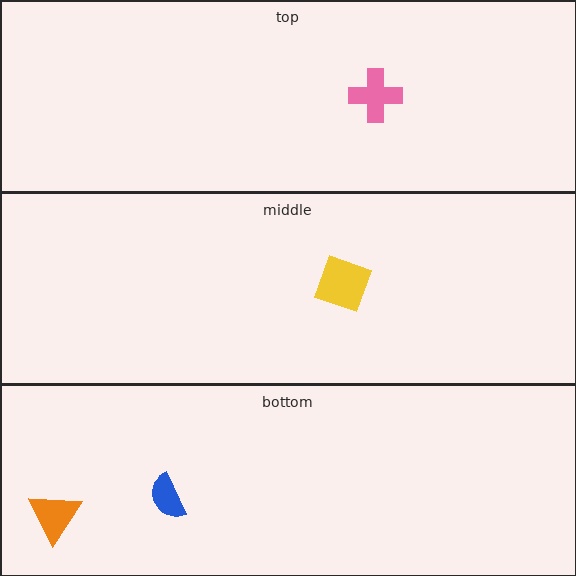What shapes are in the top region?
The pink cross.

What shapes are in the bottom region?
The orange triangle, the blue semicircle.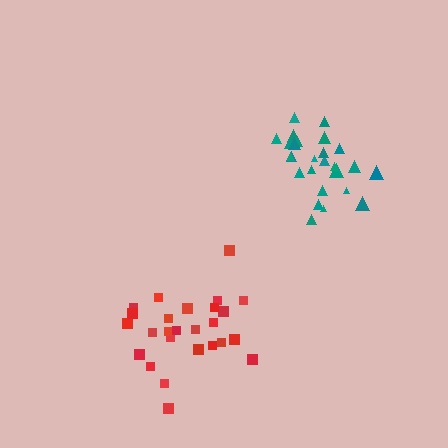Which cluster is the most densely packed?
Teal.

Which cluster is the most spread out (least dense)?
Red.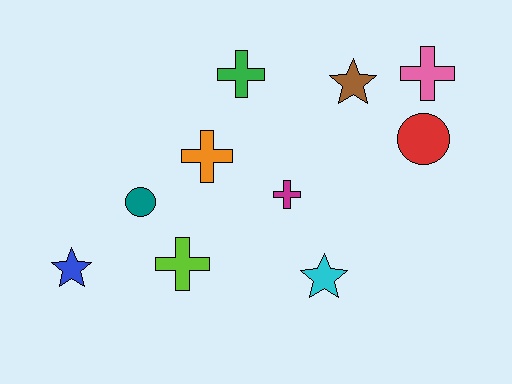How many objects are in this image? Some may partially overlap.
There are 10 objects.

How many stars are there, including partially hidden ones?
There are 3 stars.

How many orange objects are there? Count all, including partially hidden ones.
There is 1 orange object.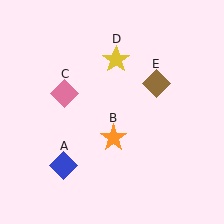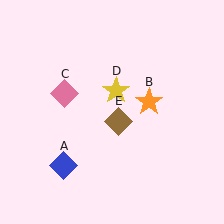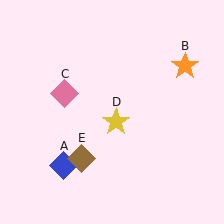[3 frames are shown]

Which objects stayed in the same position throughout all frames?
Blue diamond (object A) and pink diamond (object C) remained stationary.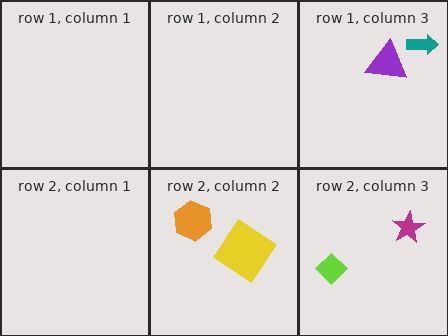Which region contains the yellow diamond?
The row 2, column 2 region.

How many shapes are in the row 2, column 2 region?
2.